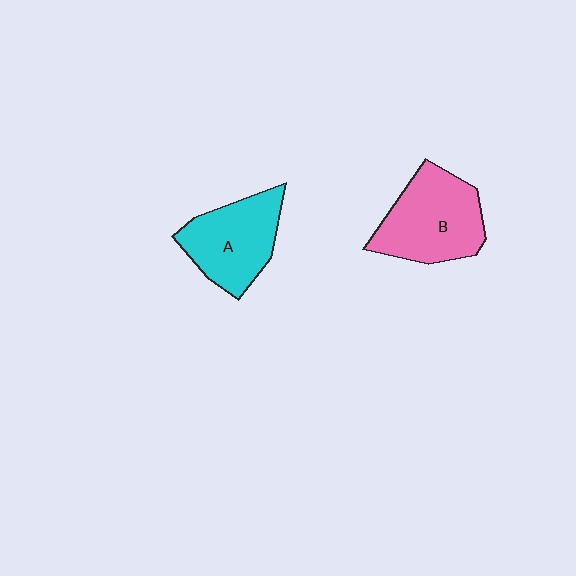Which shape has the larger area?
Shape B (pink).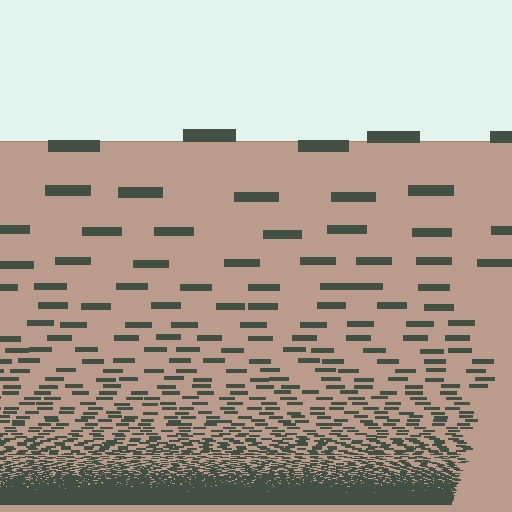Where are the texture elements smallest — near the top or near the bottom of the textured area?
Near the bottom.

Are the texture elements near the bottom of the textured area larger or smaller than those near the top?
Smaller. The gradient is inverted — elements near the bottom are smaller and denser.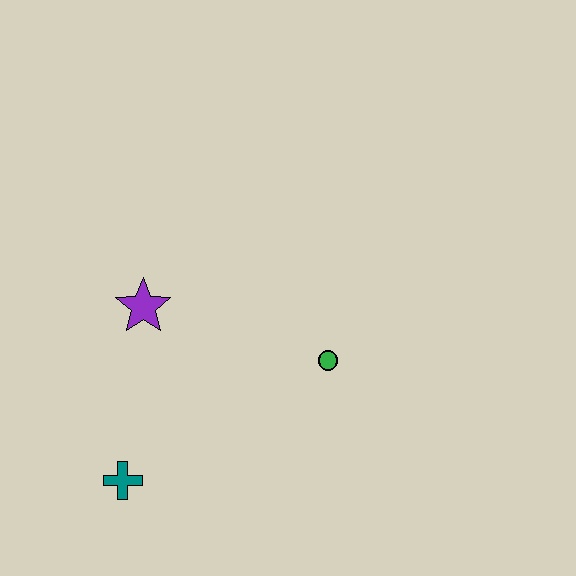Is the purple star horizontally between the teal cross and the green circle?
Yes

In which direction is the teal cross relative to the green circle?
The teal cross is to the left of the green circle.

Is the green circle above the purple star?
No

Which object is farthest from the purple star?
The green circle is farthest from the purple star.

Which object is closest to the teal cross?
The purple star is closest to the teal cross.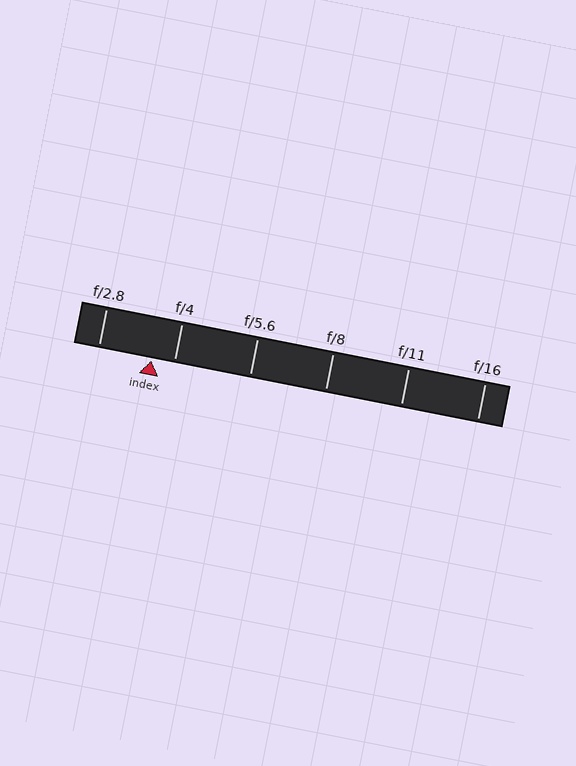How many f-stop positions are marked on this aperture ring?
There are 6 f-stop positions marked.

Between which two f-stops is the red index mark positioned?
The index mark is between f/2.8 and f/4.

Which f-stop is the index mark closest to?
The index mark is closest to f/4.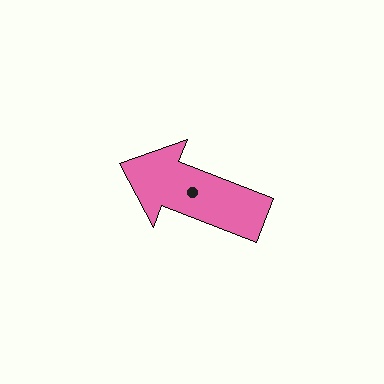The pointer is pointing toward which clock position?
Roughly 10 o'clock.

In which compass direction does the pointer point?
West.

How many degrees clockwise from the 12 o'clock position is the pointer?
Approximately 291 degrees.